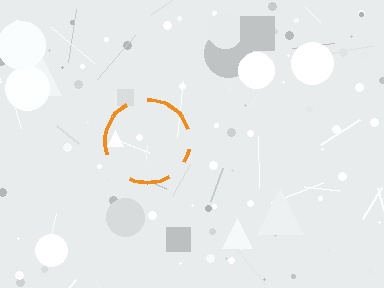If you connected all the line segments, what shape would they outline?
They would outline a circle.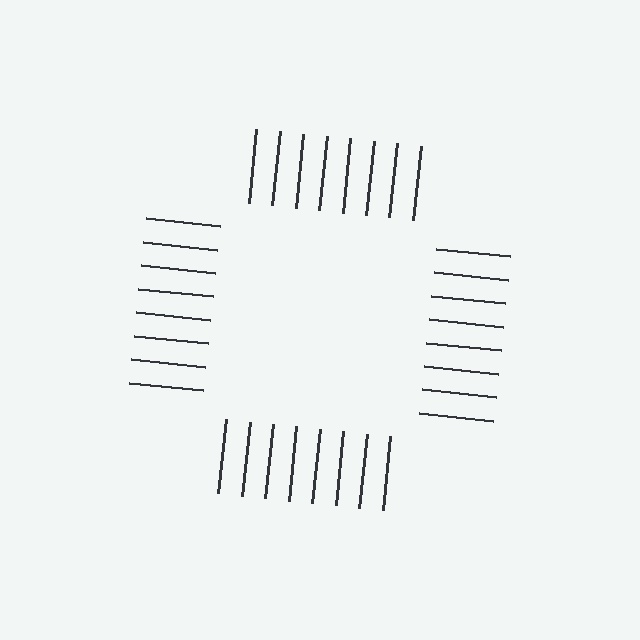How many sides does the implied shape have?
4 sides — the line-ends trace a square.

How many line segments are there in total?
32 — 8 along each of the 4 edges.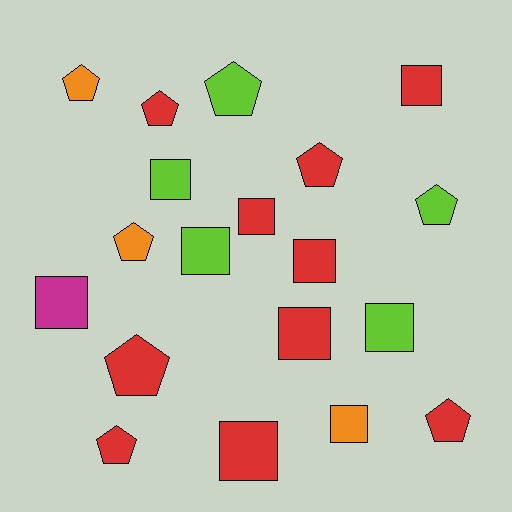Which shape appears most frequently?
Square, with 10 objects.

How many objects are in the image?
There are 19 objects.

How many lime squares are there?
There are 3 lime squares.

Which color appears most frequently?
Red, with 10 objects.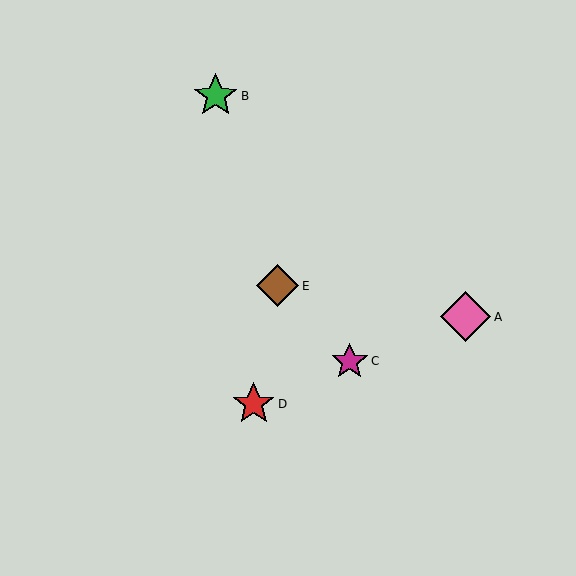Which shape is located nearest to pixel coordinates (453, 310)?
The pink diamond (labeled A) at (466, 317) is nearest to that location.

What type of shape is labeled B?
Shape B is a green star.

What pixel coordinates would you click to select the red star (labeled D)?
Click at (254, 404) to select the red star D.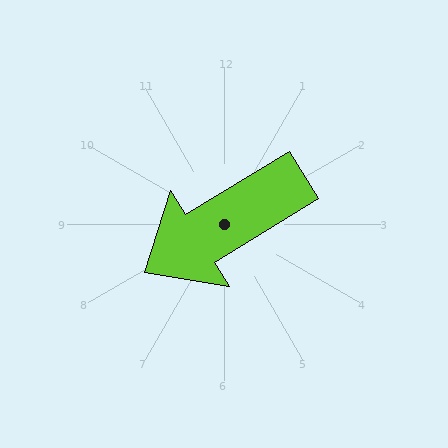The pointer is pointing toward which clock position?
Roughly 8 o'clock.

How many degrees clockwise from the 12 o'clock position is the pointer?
Approximately 238 degrees.